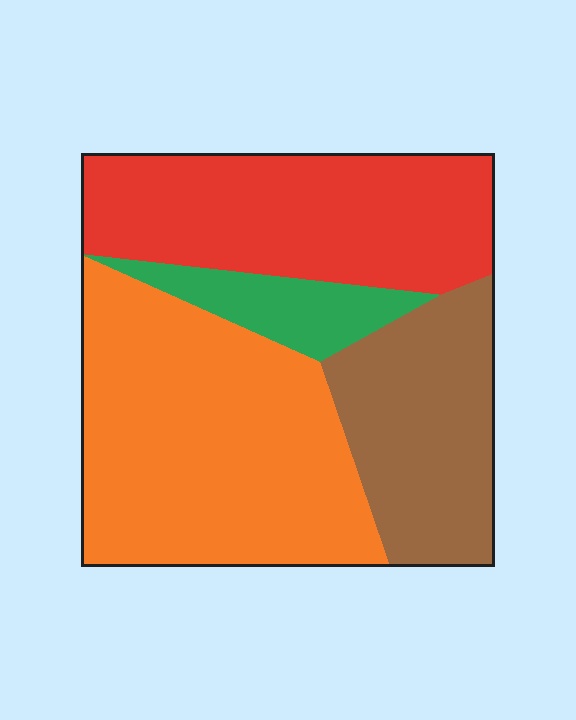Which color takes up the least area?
Green, at roughly 10%.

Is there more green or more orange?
Orange.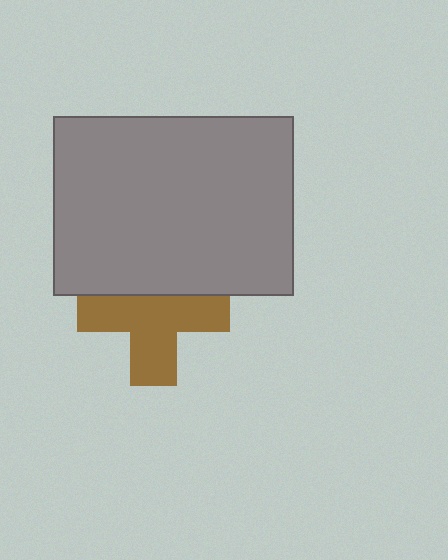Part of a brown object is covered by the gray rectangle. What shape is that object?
It is a cross.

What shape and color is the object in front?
The object in front is a gray rectangle.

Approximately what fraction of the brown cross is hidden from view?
Roughly 34% of the brown cross is hidden behind the gray rectangle.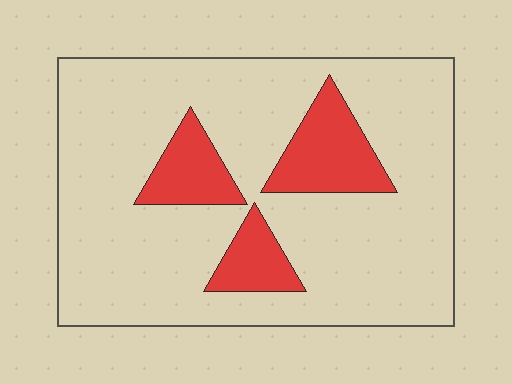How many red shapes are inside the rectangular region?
3.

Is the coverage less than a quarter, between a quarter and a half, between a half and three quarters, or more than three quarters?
Less than a quarter.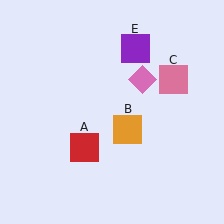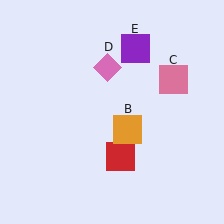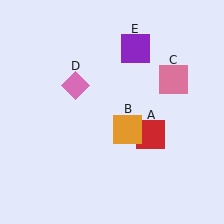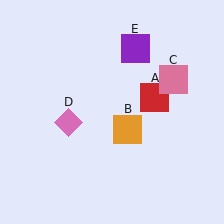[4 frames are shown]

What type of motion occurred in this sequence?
The red square (object A), pink diamond (object D) rotated counterclockwise around the center of the scene.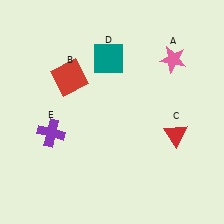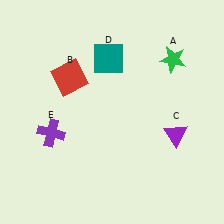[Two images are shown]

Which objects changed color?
A changed from pink to green. C changed from red to purple.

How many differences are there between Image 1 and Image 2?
There are 2 differences between the two images.